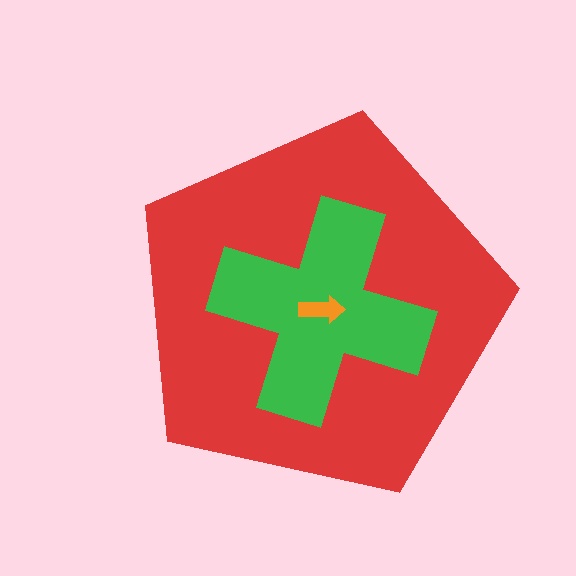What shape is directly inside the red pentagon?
The green cross.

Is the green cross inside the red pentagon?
Yes.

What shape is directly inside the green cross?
The orange arrow.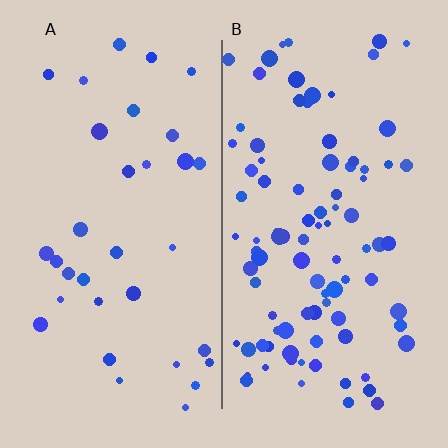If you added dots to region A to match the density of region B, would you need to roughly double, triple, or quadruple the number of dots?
Approximately triple.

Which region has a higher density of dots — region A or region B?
B (the right).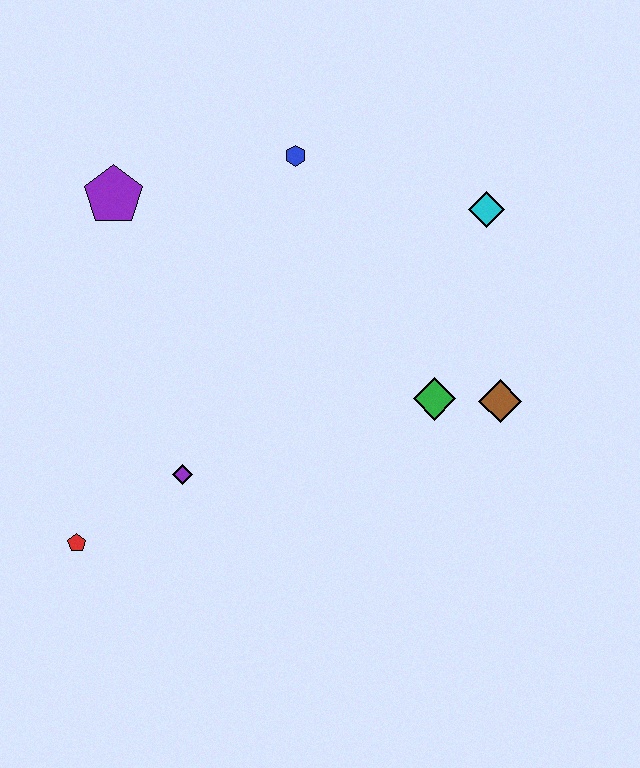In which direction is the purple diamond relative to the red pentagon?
The purple diamond is to the right of the red pentagon.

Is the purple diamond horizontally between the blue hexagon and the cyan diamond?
No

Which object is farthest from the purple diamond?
The cyan diamond is farthest from the purple diamond.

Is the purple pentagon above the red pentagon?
Yes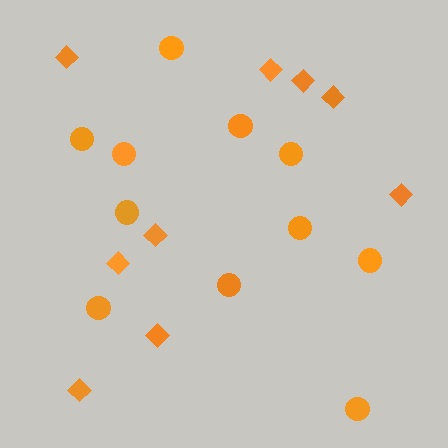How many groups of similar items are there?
There are 2 groups: one group of circles (11) and one group of diamonds (9).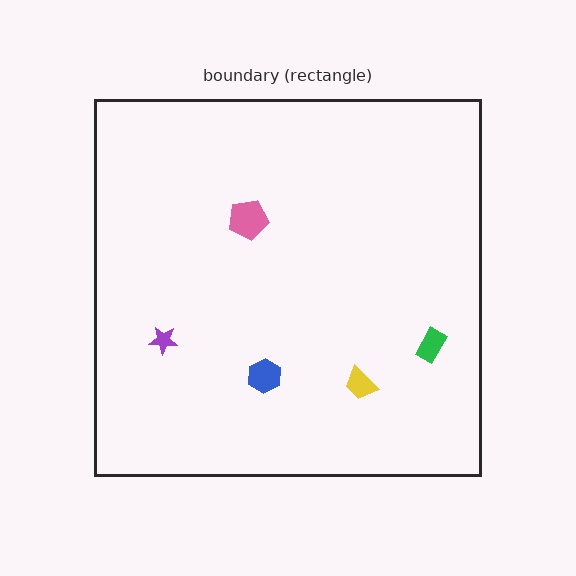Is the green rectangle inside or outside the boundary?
Inside.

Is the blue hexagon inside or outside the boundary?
Inside.